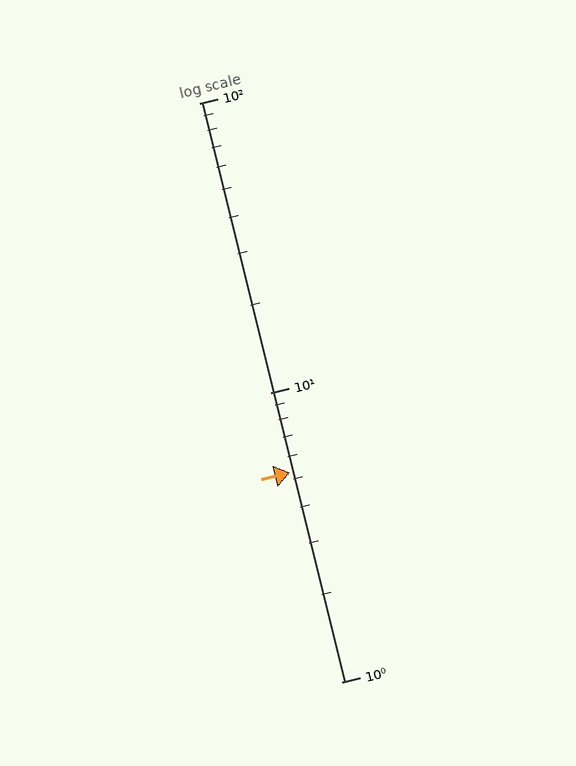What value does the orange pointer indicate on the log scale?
The pointer indicates approximately 5.3.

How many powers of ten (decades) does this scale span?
The scale spans 2 decades, from 1 to 100.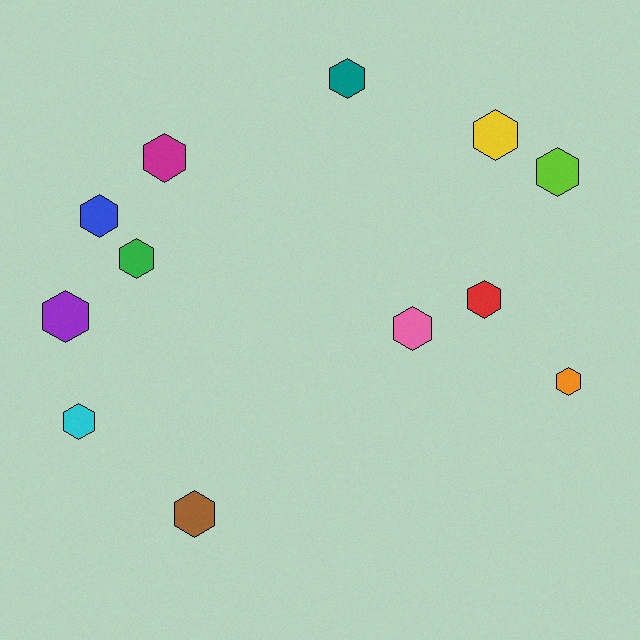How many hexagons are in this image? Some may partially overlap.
There are 12 hexagons.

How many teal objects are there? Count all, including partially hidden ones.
There is 1 teal object.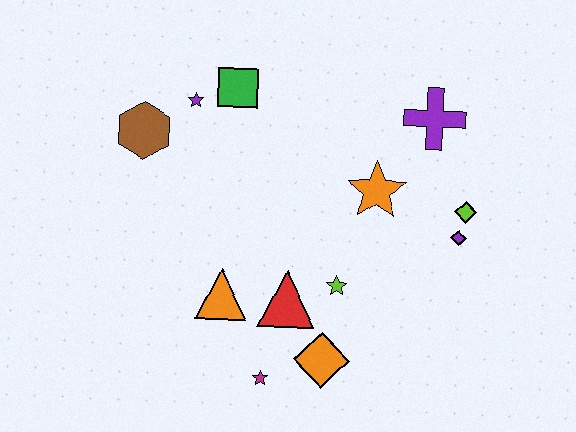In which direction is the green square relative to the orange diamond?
The green square is above the orange diamond.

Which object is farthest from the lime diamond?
The brown hexagon is farthest from the lime diamond.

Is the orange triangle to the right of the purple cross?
No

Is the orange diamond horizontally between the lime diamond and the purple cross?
No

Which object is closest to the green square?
The purple star is closest to the green square.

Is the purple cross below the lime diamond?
No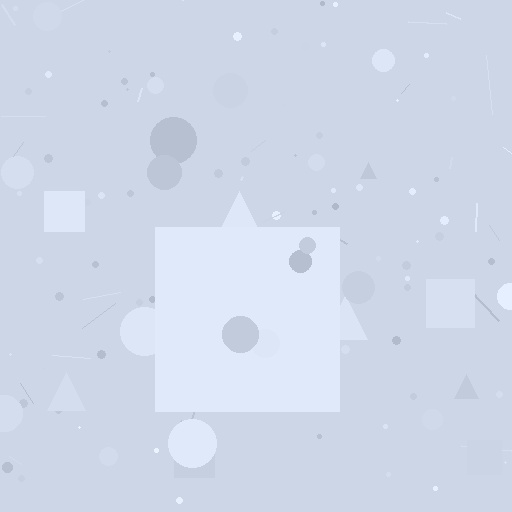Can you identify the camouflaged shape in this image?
The camouflaged shape is a square.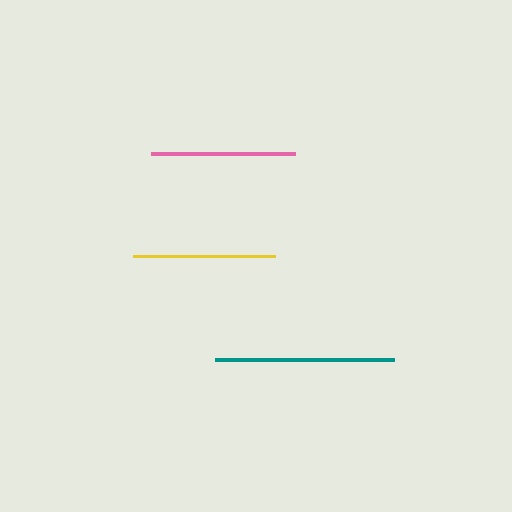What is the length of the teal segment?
The teal segment is approximately 179 pixels long.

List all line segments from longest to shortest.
From longest to shortest: teal, pink, yellow.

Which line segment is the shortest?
The yellow line is the shortest at approximately 143 pixels.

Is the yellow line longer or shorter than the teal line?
The teal line is longer than the yellow line.